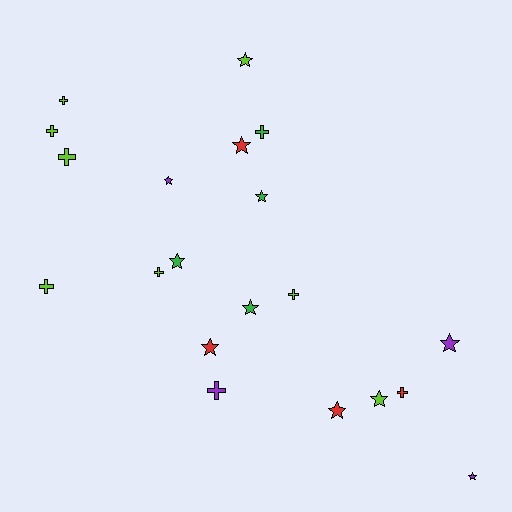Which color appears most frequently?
Lime, with 8 objects.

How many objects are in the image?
There are 20 objects.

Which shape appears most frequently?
Star, with 11 objects.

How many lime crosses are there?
There are 6 lime crosses.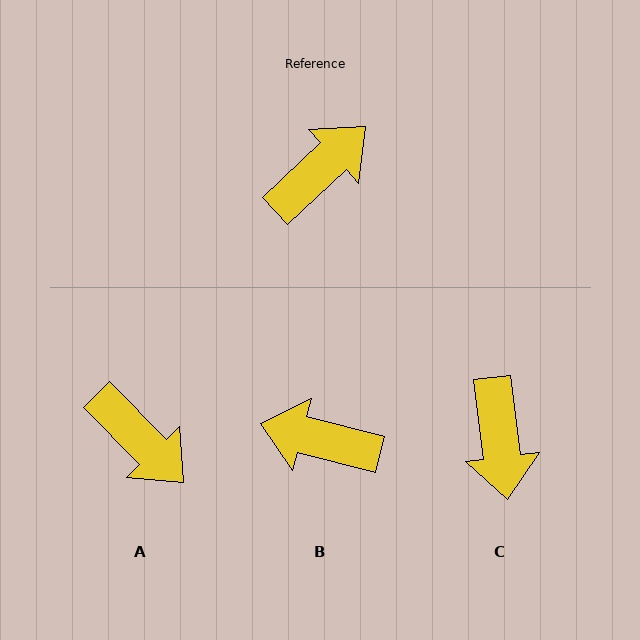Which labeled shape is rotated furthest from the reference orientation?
C, about 126 degrees away.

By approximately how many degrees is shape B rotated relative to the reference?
Approximately 123 degrees counter-clockwise.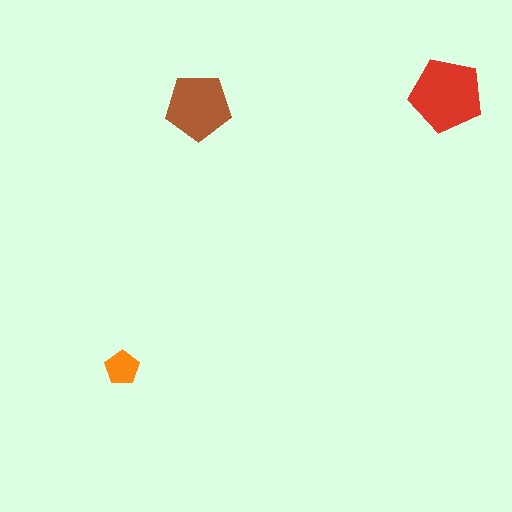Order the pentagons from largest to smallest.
the red one, the brown one, the orange one.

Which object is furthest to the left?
The orange pentagon is leftmost.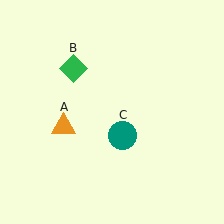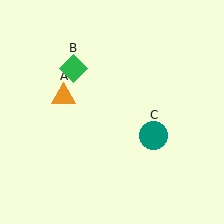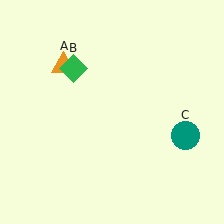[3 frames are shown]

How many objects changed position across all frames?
2 objects changed position: orange triangle (object A), teal circle (object C).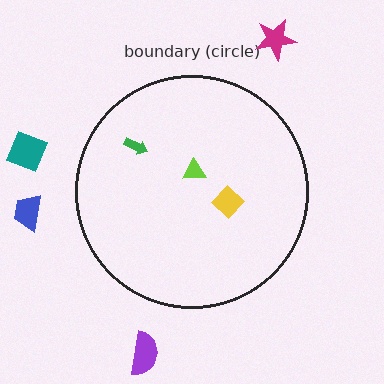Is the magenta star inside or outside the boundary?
Outside.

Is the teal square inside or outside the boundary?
Outside.